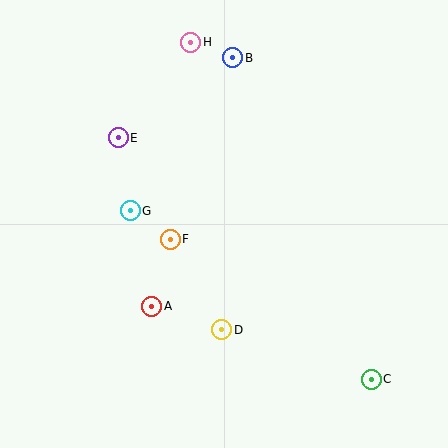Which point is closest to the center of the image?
Point F at (170, 239) is closest to the center.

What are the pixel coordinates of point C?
Point C is at (371, 380).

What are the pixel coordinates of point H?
Point H is at (191, 42).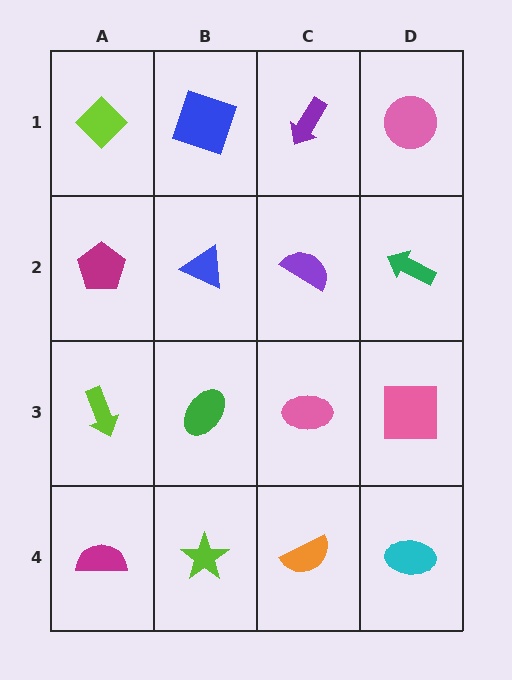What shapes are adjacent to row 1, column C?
A purple semicircle (row 2, column C), a blue square (row 1, column B), a pink circle (row 1, column D).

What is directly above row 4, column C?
A pink ellipse.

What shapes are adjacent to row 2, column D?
A pink circle (row 1, column D), a pink square (row 3, column D), a purple semicircle (row 2, column C).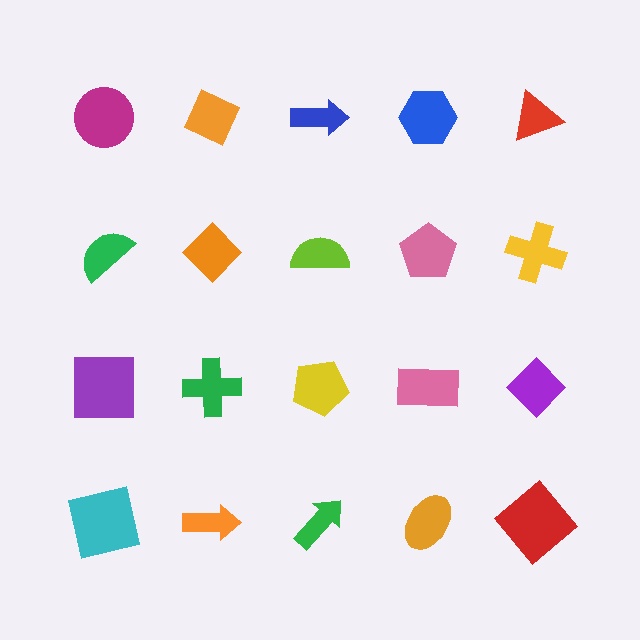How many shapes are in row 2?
5 shapes.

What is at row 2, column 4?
A pink pentagon.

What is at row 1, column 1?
A magenta circle.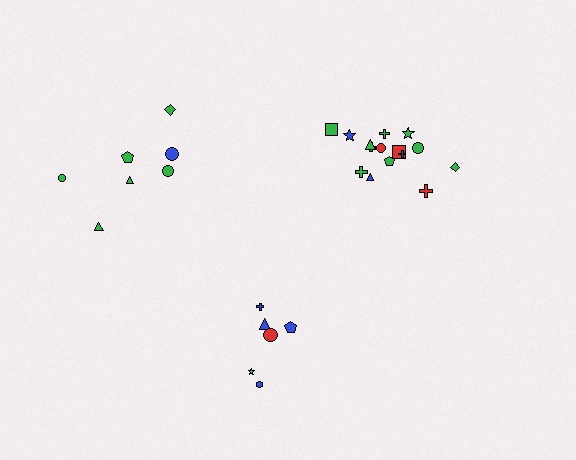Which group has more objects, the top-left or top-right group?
The top-right group.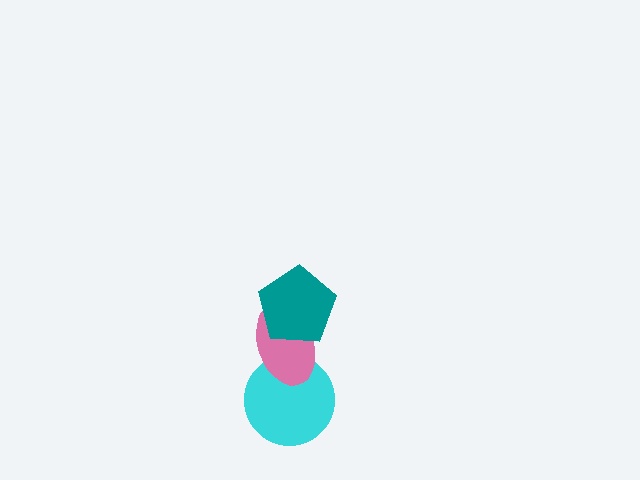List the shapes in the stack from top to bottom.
From top to bottom: the teal pentagon, the pink ellipse, the cyan circle.